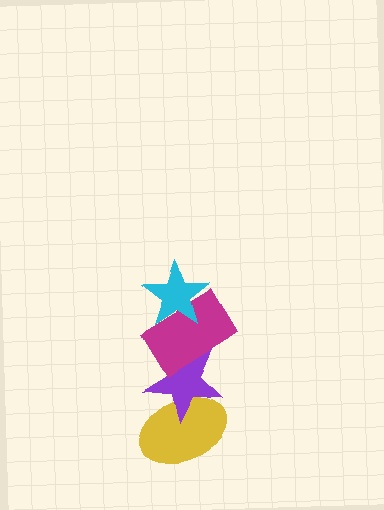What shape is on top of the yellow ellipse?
The purple star is on top of the yellow ellipse.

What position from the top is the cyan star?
The cyan star is 1st from the top.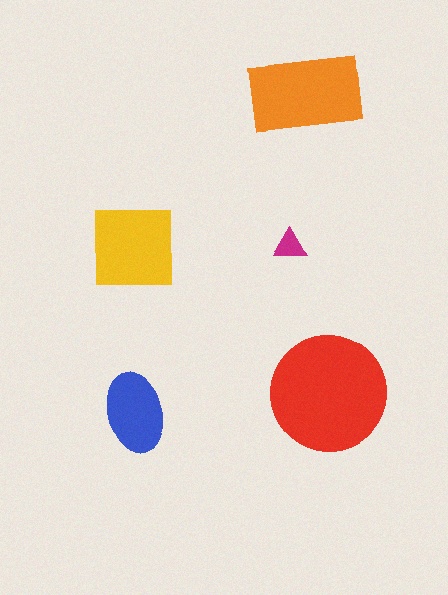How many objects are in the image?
There are 5 objects in the image.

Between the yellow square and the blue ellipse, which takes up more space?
The yellow square.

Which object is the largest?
The red circle.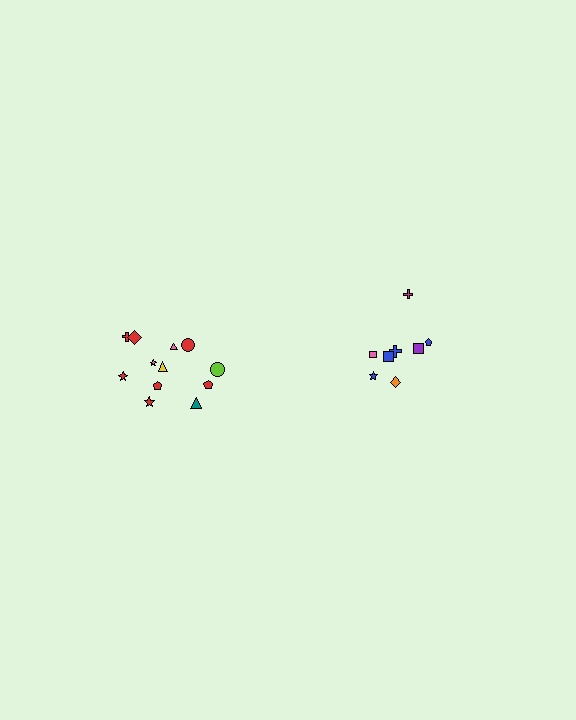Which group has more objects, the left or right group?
The left group.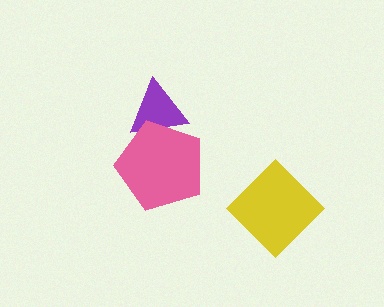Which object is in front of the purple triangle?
The pink pentagon is in front of the purple triangle.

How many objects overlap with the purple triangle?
1 object overlaps with the purple triangle.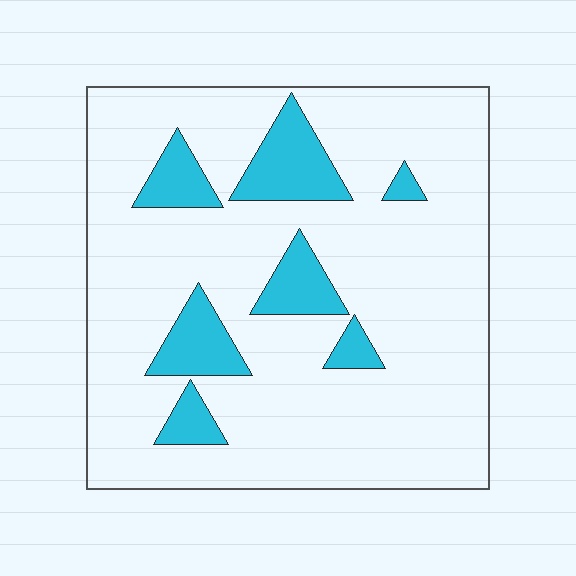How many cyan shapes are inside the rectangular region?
7.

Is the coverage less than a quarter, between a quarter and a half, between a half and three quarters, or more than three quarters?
Less than a quarter.